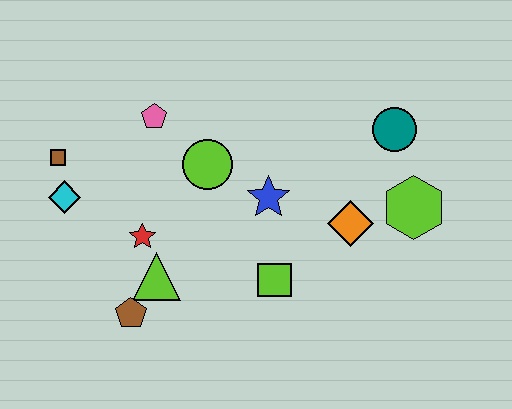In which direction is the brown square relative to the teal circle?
The brown square is to the left of the teal circle.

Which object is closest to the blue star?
The lime circle is closest to the blue star.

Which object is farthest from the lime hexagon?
The brown square is farthest from the lime hexagon.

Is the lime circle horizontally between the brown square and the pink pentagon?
No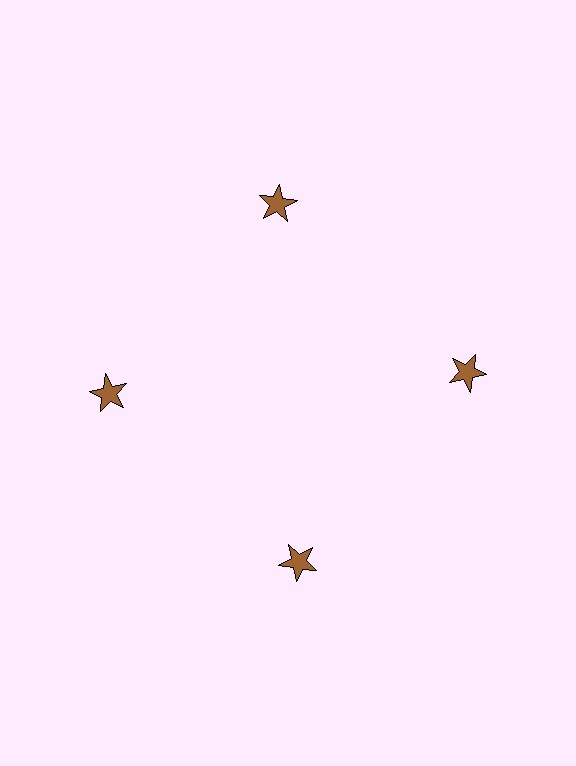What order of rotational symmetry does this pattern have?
This pattern has 4-fold rotational symmetry.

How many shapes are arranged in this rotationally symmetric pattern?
There are 4 shapes, arranged in 4 groups of 1.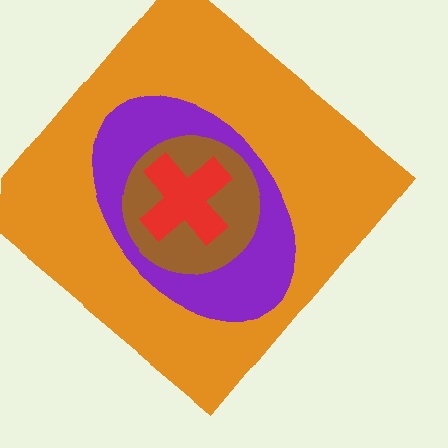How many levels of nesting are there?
4.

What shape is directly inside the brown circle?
The red cross.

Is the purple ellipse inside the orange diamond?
Yes.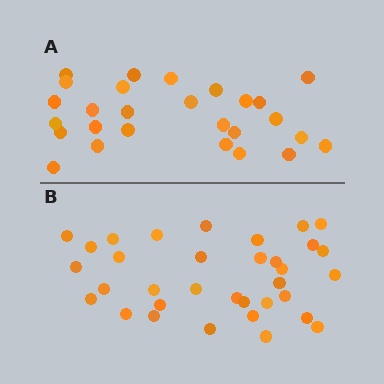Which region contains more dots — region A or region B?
Region B (the bottom region) has more dots.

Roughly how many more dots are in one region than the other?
Region B has roughly 8 or so more dots than region A.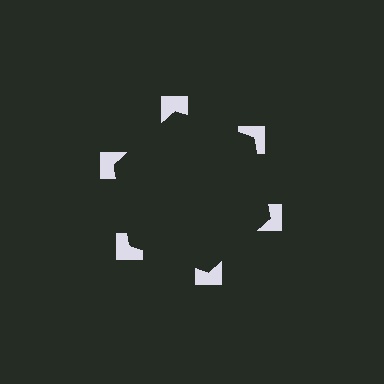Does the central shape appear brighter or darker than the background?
It typically appears slightly darker than the background, even though no actual brightness change is drawn.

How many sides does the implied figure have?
6 sides.